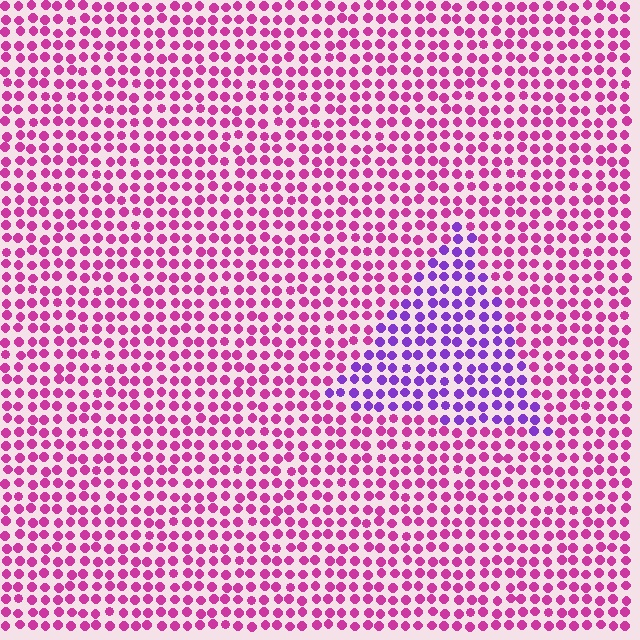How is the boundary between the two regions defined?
The boundary is defined purely by a slight shift in hue (about 46 degrees). Spacing, size, and orientation are identical on both sides.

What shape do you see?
I see a triangle.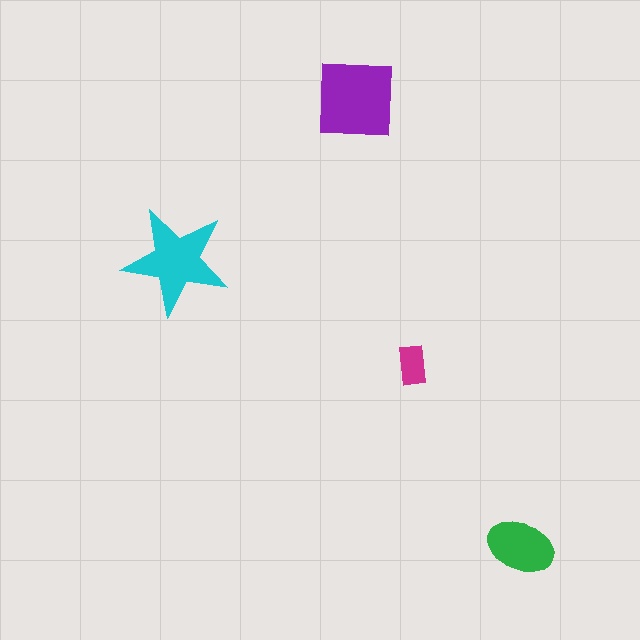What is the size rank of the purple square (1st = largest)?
1st.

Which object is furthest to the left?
The cyan star is leftmost.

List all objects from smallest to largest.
The magenta rectangle, the green ellipse, the cyan star, the purple square.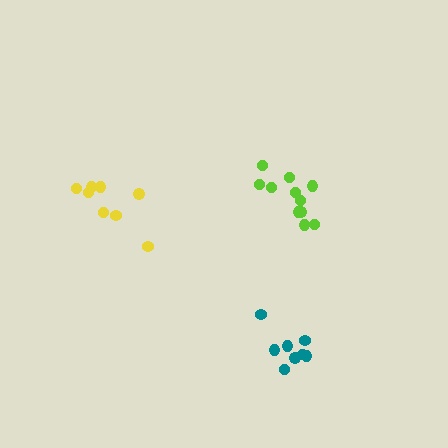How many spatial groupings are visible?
There are 3 spatial groupings.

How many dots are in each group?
Group 1: 11 dots, Group 2: 8 dots, Group 3: 8 dots (27 total).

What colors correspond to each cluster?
The clusters are colored: lime, teal, yellow.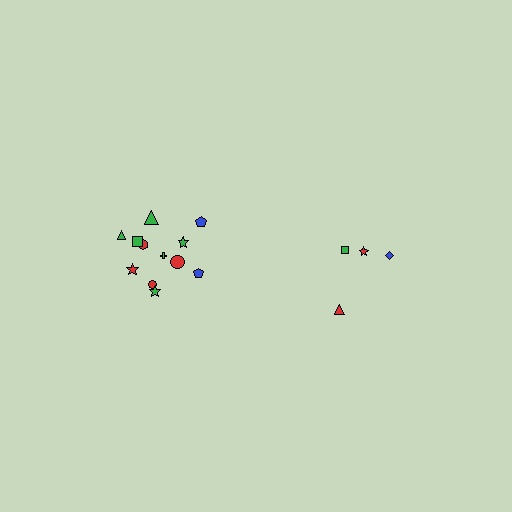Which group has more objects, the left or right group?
The left group.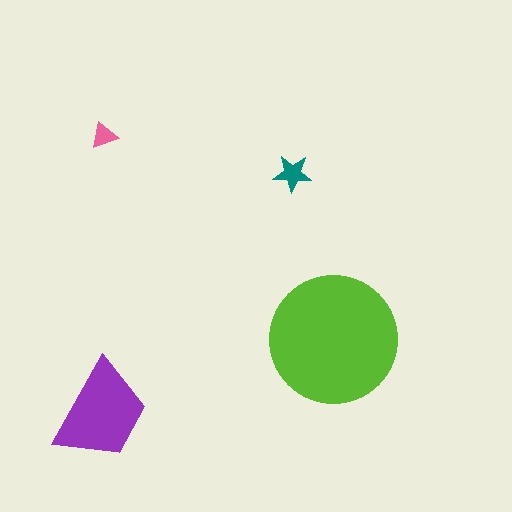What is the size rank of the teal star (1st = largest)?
3rd.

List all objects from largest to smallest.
The lime circle, the purple trapezoid, the teal star, the pink triangle.